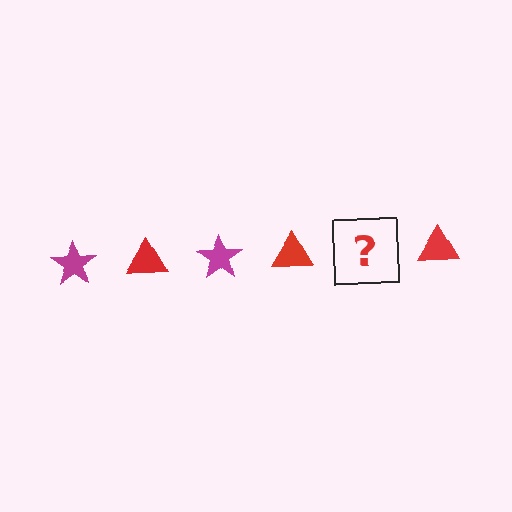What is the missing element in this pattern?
The missing element is a magenta star.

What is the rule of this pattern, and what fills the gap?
The rule is that the pattern alternates between magenta star and red triangle. The gap should be filled with a magenta star.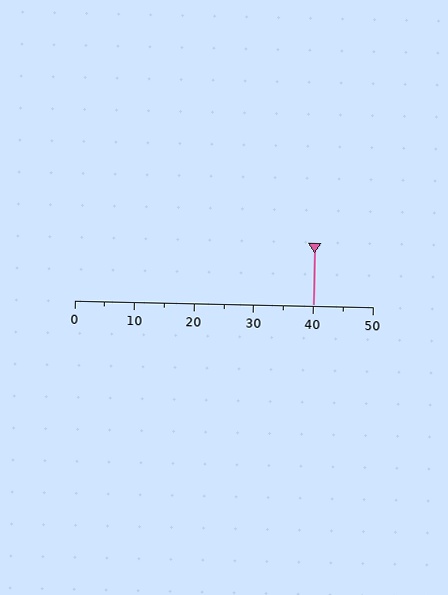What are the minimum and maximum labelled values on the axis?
The axis runs from 0 to 50.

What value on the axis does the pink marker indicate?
The marker indicates approximately 40.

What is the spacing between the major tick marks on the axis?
The major ticks are spaced 10 apart.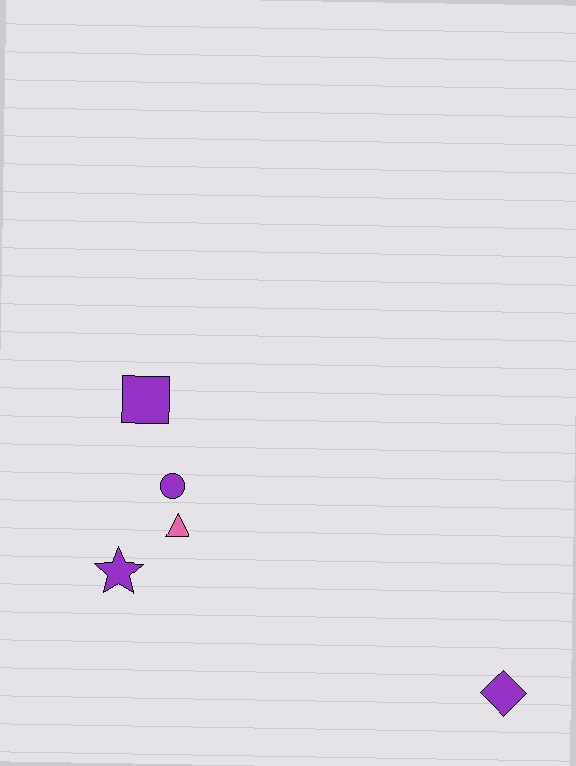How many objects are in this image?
There are 5 objects.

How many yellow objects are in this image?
There are no yellow objects.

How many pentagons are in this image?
There are no pentagons.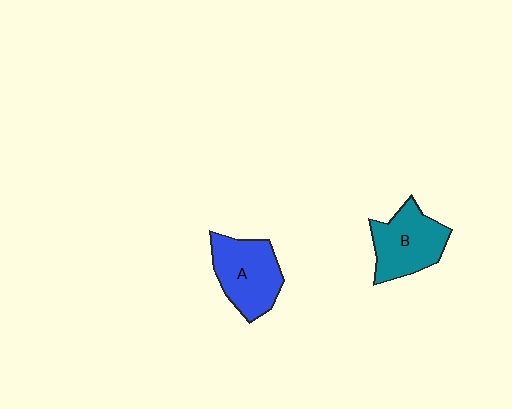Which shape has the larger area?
Shape A (blue).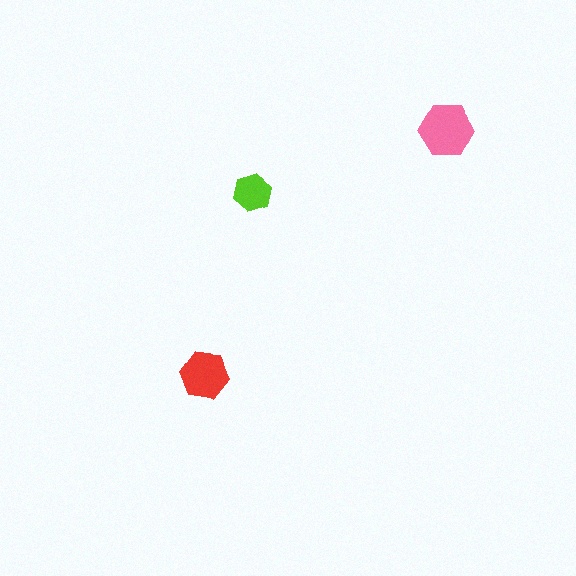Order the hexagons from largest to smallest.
the pink one, the red one, the lime one.